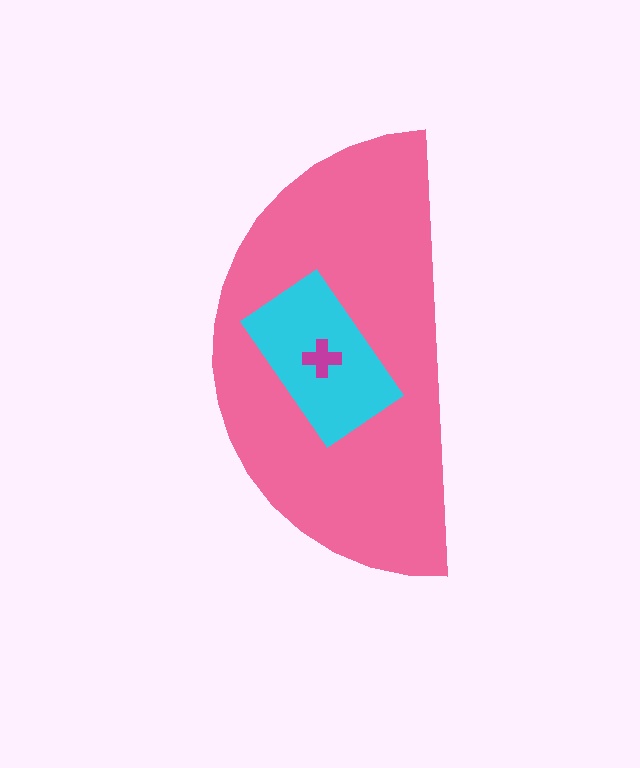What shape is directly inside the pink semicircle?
The cyan rectangle.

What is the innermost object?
The magenta cross.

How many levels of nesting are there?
3.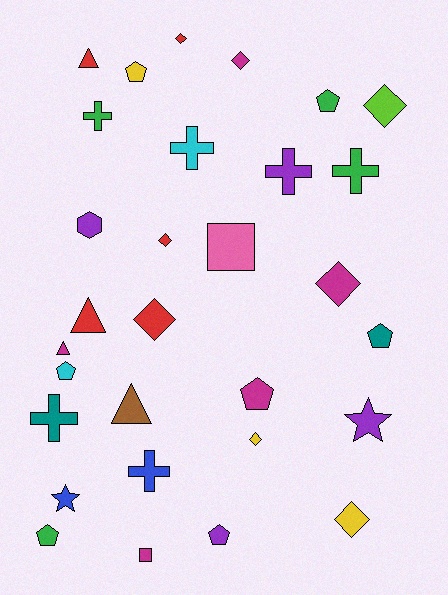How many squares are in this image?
There are 2 squares.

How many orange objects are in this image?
There are no orange objects.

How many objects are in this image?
There are 30 objects.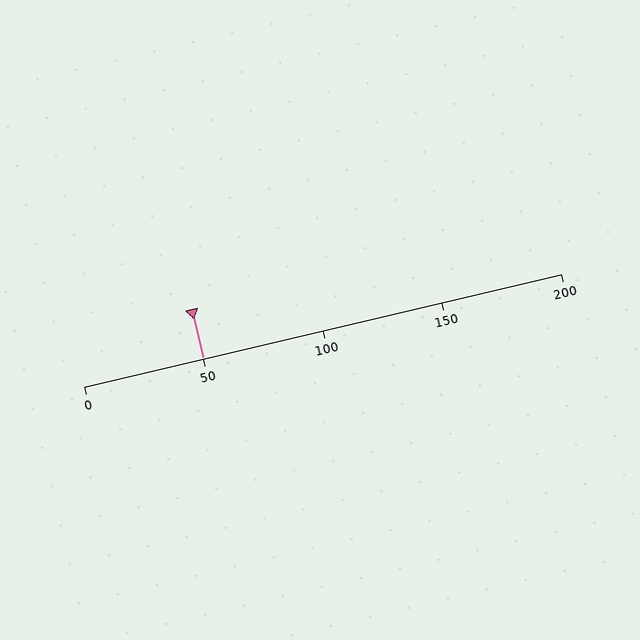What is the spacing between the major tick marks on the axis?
The major ticks are spaced 50 apart.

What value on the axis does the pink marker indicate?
The marker indicates approximately 50.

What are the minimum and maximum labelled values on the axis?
The axis runs from 0 to 200.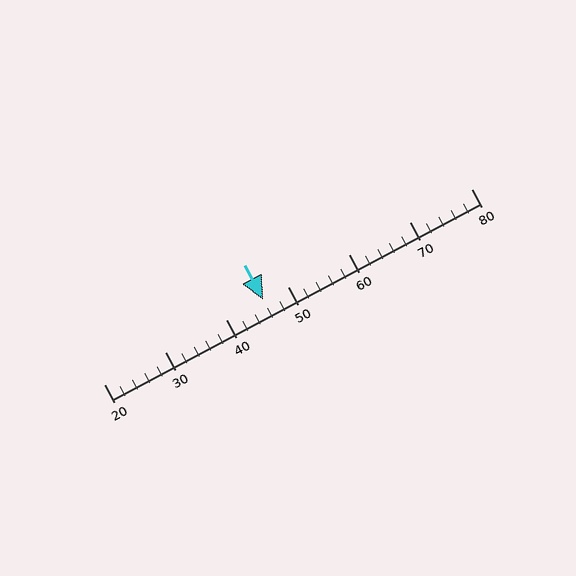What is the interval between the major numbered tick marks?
The major tick marks are spaced 10 units apart.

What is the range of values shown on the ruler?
The ruler shows values from 20 to 80.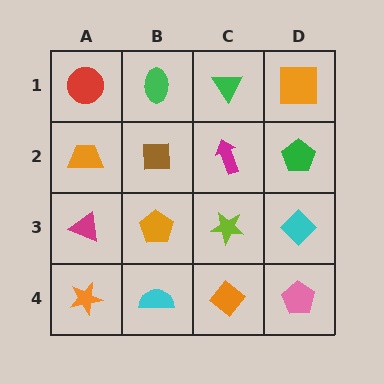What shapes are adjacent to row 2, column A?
A red circle (row 1, column A), a magenta triangle (row 3, column A), a brown square (row 2, column B).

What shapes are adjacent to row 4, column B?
An orange pentagon (row 3, column B), an orange star (row 4, column A), an orange diamond (row 4, column C).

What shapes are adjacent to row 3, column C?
A magenta arrow (row 2, column C), an orange diamond (row 4, column C), an orange pentagon (row 3, column B), a cyan diamond (row 3, column D).